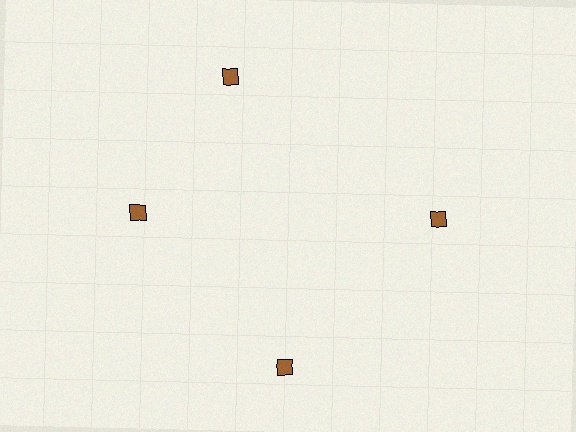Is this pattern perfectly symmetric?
No. The 4 brown diamonds are arranged in a ring, but one element near the 12 o'clock position is rotated out of alignment along the ring, breaking the 4-fold rotational symmetry.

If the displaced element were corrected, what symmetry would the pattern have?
It would have 4-fold rotational symmetry — the pattern would map onto itself every 90 degrees.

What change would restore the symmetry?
The symmetry would be restored by rotating it back into even spacing with its neighbors so that all 4 diamonds sit at equal angles and equal distance from the center.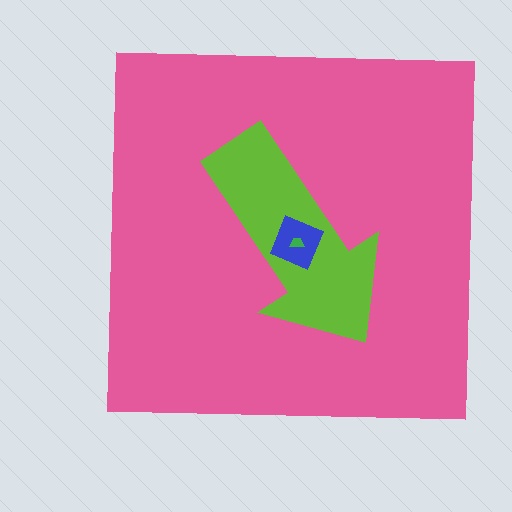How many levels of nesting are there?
4.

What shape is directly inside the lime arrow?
The blue diamond.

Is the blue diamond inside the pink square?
Yes.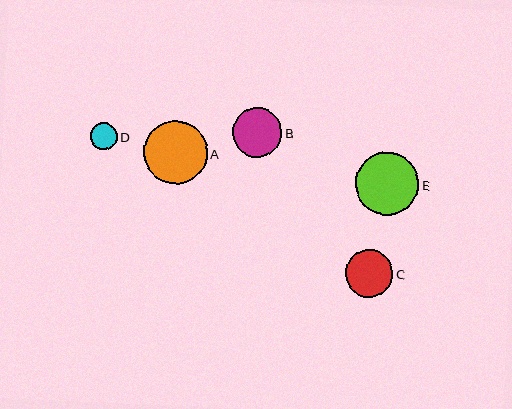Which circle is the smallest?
Circle D is the smallest with a size of approximately 27 pixels.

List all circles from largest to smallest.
From largest to smallest: A, E, B, C, D.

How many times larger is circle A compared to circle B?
Circle A is approximately 1.3 times the size of circle B.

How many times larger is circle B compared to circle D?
Circle B is approximately 1.8 times the size of circle D.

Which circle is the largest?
Circle A is the largest with a size of approximately 63 pixels.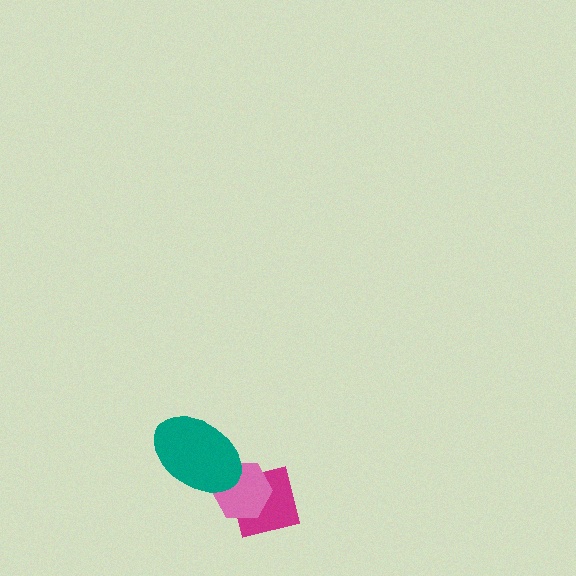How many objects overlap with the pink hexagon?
2 objects overlap with the pink hexagon.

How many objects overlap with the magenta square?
1 object overlaps with the magenta square.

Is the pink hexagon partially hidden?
Yes, it is partially covered by another shape.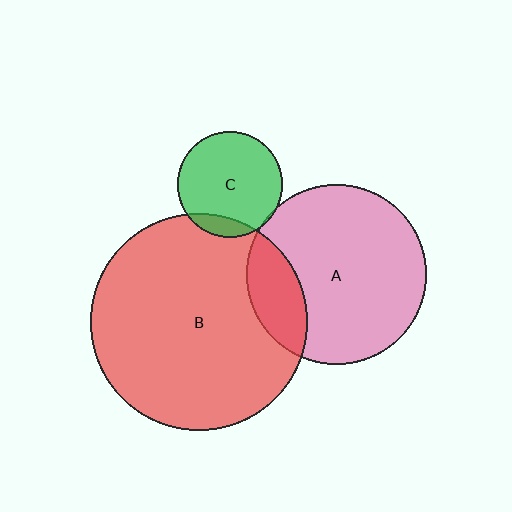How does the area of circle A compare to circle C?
Approximately 2.9 times.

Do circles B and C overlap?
Yes.